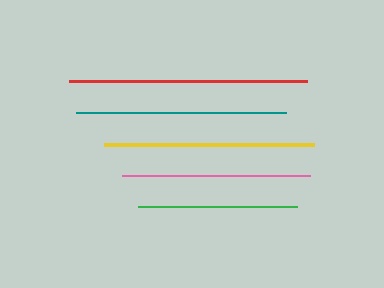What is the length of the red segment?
The red segment is approximately 238 pixels long.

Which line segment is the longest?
The red line is the longest at approximately 238 pixels.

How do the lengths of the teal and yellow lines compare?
The teal and yellow lines are approximately the same length.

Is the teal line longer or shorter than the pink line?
The teal line is longer than the pink line.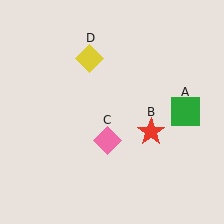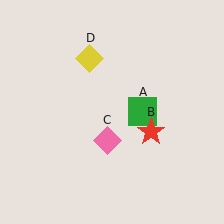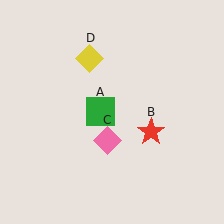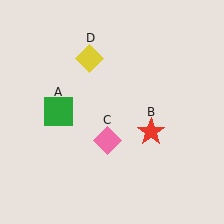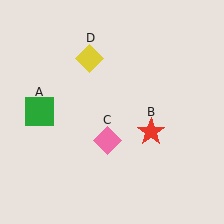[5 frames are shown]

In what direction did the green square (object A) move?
The green square (object A) moved left.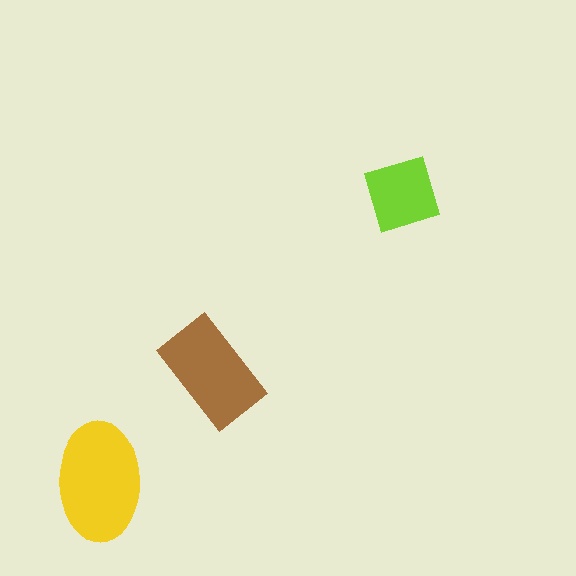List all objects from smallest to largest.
The lime square, the brown rectangle, the yellow ellipse.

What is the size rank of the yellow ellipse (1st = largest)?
1st.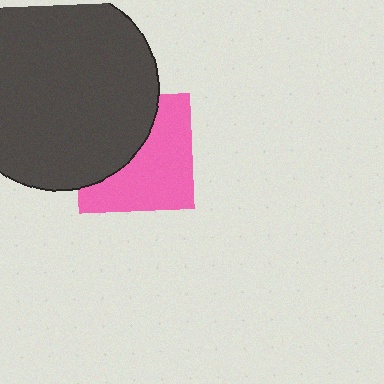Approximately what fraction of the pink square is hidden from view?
Roughly 43% of the pink square is hidden behind the dark gray circle.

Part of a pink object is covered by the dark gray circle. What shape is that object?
It is a square.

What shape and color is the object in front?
The object in front is a dark gray circle.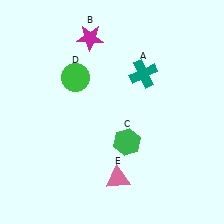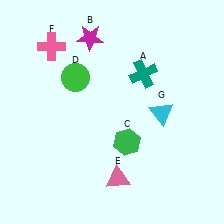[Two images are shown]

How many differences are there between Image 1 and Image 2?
There are 2 differences between the two images.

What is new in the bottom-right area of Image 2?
A cyan triangle (G) was added in the bottom-right area of Image 2.